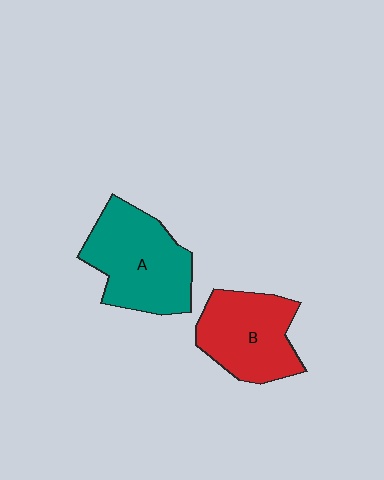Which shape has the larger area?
Shape A (teal).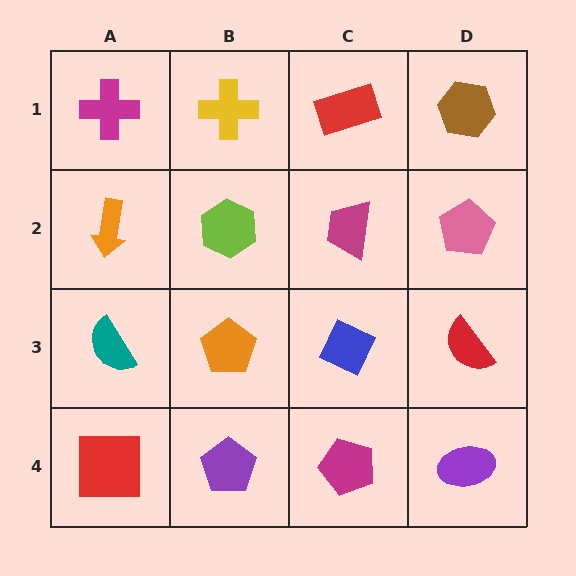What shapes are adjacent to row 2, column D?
A brown hexagon (row 1, column D), a red semicircle (row 3, column D), a magenta trapezoid (row 2, column C).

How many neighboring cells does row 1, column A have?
2.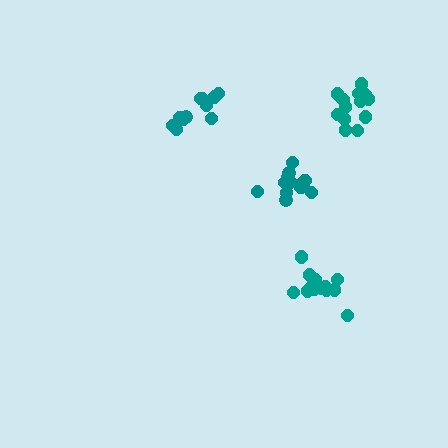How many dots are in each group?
Group 1: 13 dots, Group 2: 14 dots, Group 3: 12 dots, Group 4: 13 dots (52 total).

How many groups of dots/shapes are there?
There are 4 groups.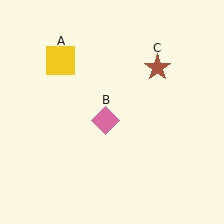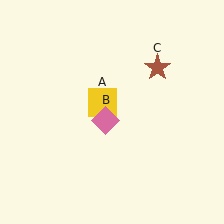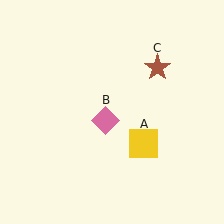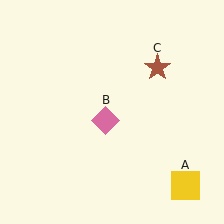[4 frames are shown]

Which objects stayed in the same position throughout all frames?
Pink diamond (object B) and brown star (object C) remained stationary.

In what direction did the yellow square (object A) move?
The yellow square (object A) moved down and to the right.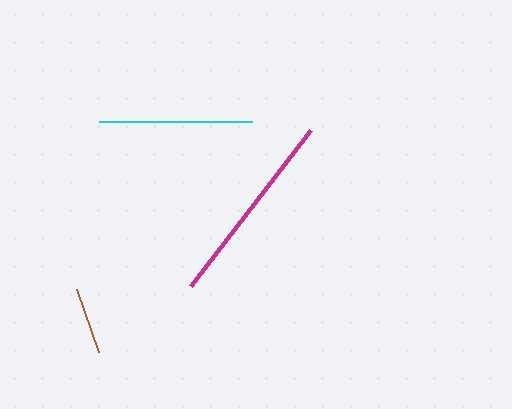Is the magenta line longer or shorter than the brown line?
The magenta line is longer than the brown line.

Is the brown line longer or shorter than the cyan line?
The cyan line is longer than the brown line.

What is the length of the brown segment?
The brown segment is approximately 66 pixels long.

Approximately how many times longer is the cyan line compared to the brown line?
The cyan line is approximately 2.3 times the length of the brown line.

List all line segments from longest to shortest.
From longest to shortest: magenta, cyan, brown.